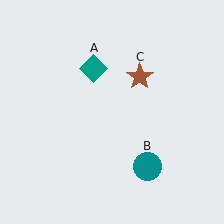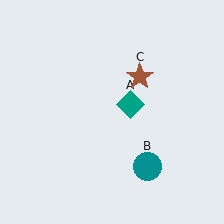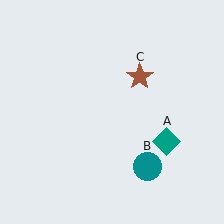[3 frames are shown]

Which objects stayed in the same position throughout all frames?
Teal circle (object B) and brown star (object C) remained stationary.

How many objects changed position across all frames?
1 object changed position: teal diamond (object A).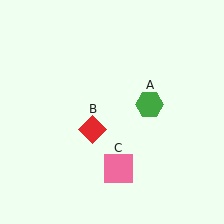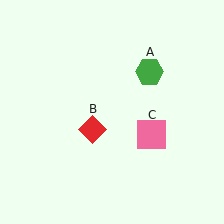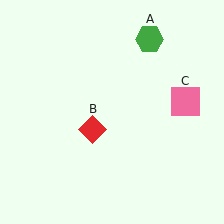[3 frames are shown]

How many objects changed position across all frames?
2 objects changed position: green hexagon (object A), pink square (object C).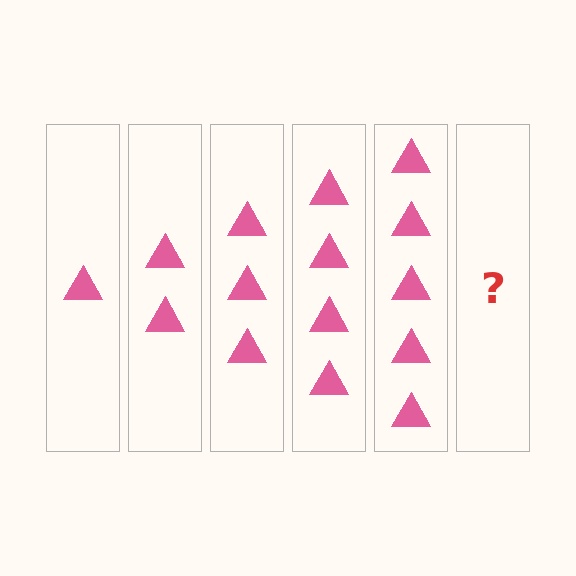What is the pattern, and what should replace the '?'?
The pattern is that each step adds one more triangle. The '?' should be 6 triangles.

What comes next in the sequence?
The next element should be 6 triangles.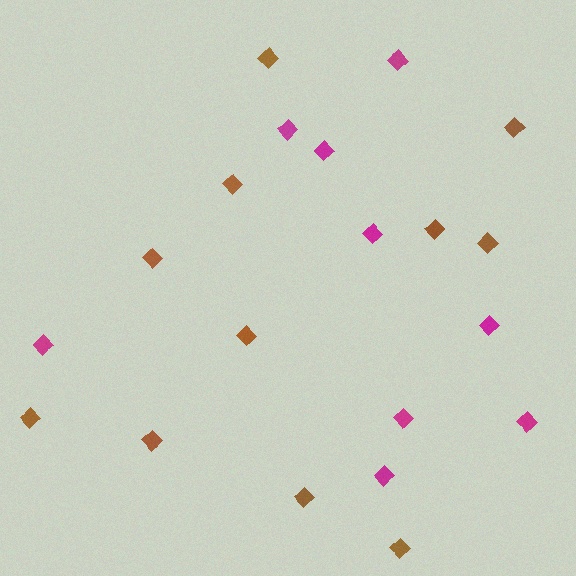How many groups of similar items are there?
There are 2 groups: one group of brown diamonds (11) and one group of magenta diamonds (9).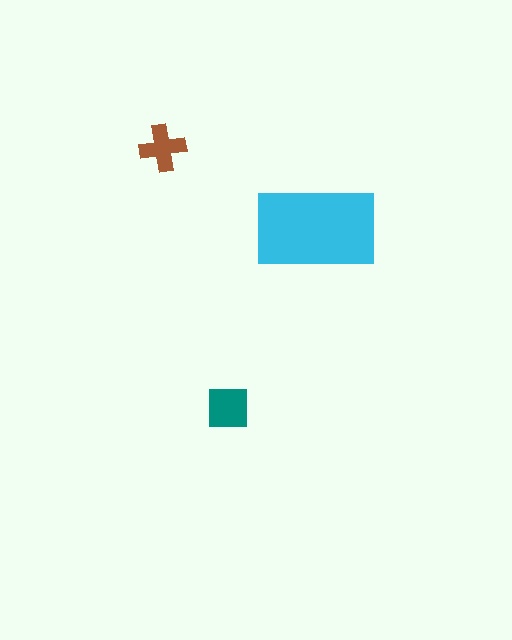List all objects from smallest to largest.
The brown cross, the teal square, the cyan rectangle.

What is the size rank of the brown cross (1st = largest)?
3rd.